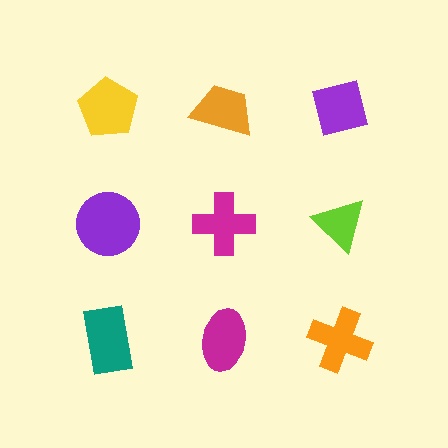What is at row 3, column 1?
A teal rectangle.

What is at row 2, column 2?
A magenta cross.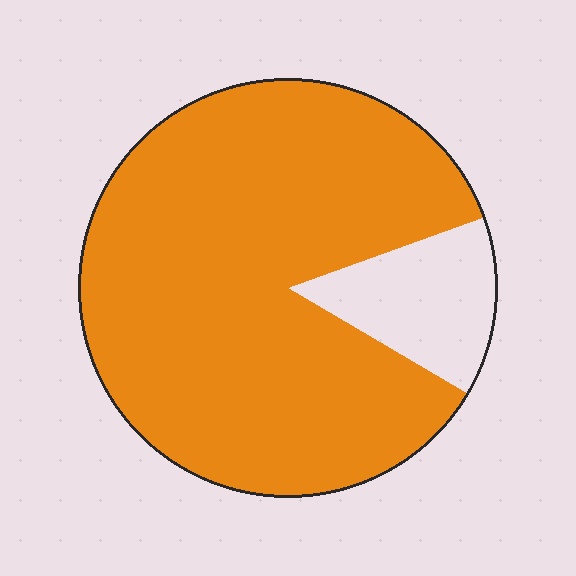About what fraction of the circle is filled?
About seven eighths (7/8).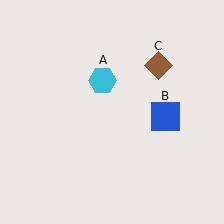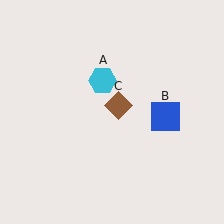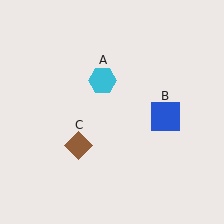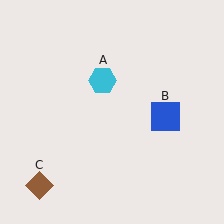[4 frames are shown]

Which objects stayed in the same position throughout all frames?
Cyan hexagon (object A) and blue square (object B) remained stationary.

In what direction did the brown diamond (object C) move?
The brown diamond (object C) moved down and to the left.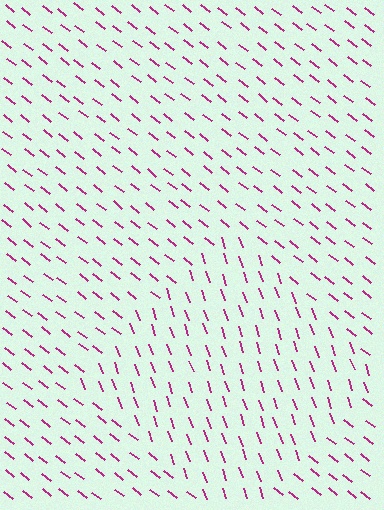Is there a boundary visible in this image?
Yes, there is a texture boundary formed by a change in line orientation.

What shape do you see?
I see a diamond.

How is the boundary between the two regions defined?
The boundary is defined purely by a change in line orientation (approximately 33 degrees difference). All lines are the same color and thickness.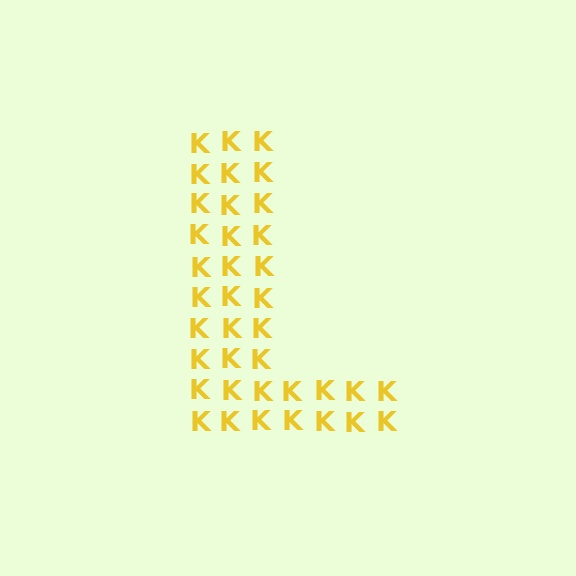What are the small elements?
The small elements are letter K's.